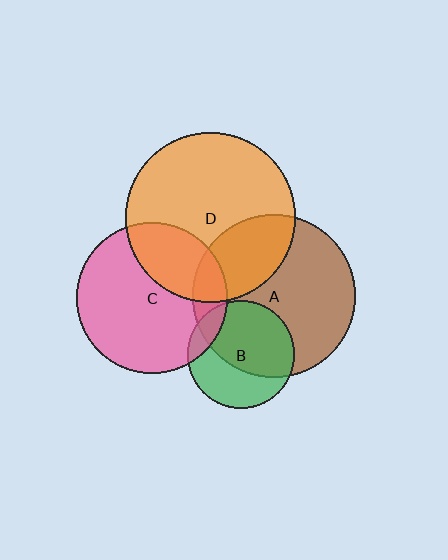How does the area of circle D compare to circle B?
Approximately 2.5 times.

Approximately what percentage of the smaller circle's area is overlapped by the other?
Approximately 60%.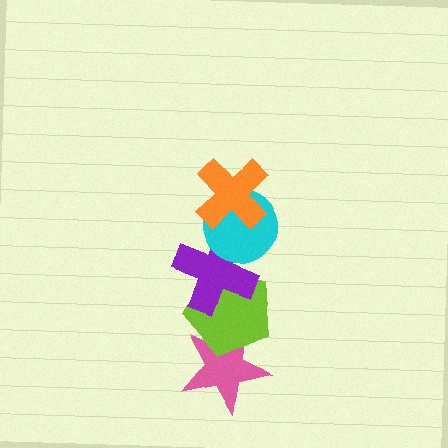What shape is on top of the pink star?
The lime pentagon is on top of the pink star.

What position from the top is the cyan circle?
The cyan circle is 2nd from the top.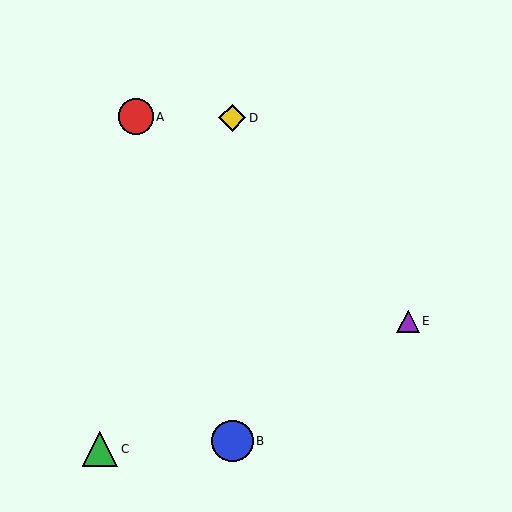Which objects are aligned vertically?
Objects B, D are aligned vertically.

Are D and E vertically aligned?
No, D is at x≈232 and E is at x≈408.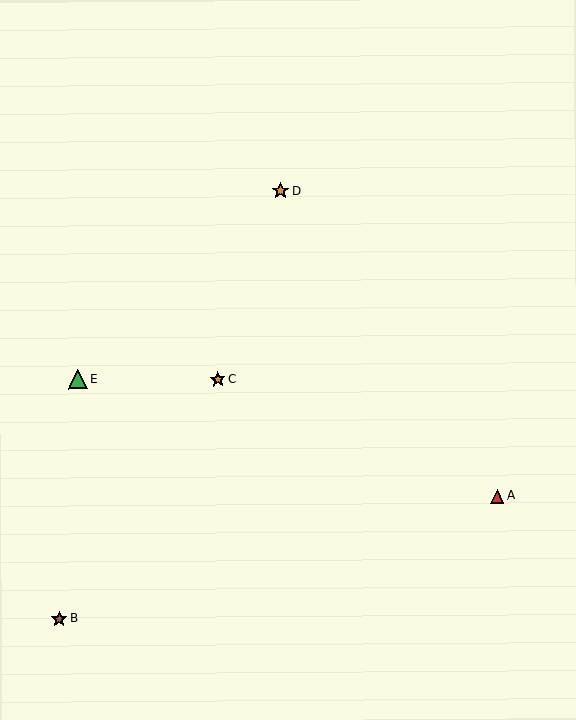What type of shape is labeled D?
Shape D is an orange star.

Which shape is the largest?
The green triangle (labeled E) is the largest.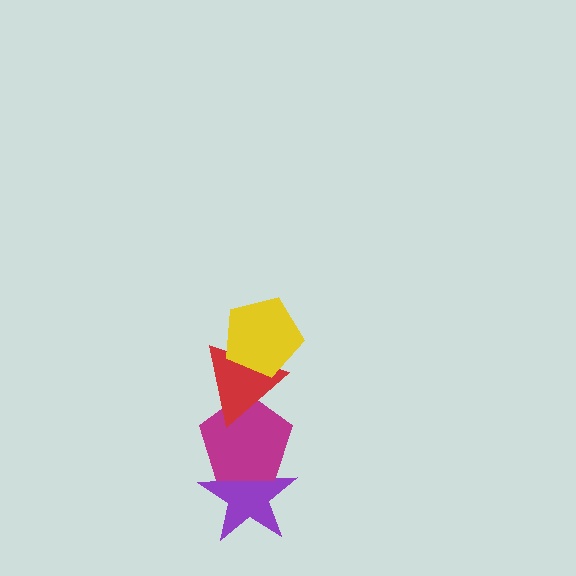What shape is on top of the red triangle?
The yellow pentagon is on top of the red triangle.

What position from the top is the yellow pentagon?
The yellow pentagon is 1st from the top.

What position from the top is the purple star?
The purple star is 4th from the top.